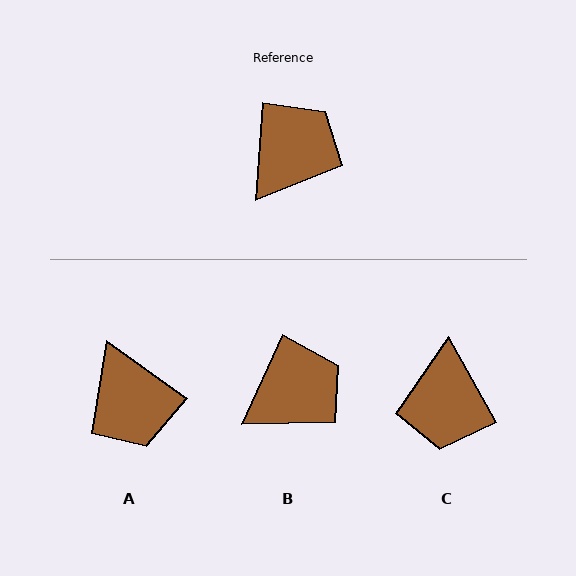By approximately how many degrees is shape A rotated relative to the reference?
Approximately 121 degrees clockwise.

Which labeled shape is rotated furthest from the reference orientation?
C, about 147 degrees away.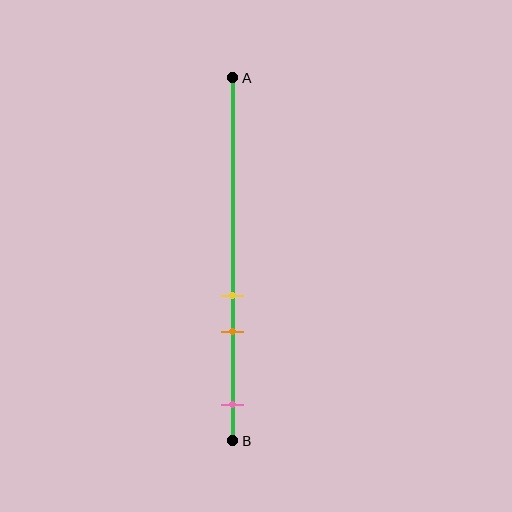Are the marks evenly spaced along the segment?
No, the marks are not evenly spaced.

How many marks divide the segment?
There are 3 marks dividing the segment.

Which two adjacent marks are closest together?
The yellow and orange marks are the closest adjacent pair.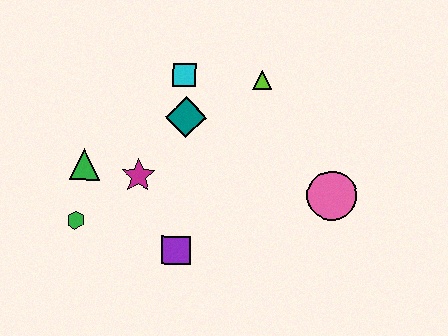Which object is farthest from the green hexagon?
The pink circle is farthest from the green hexagon.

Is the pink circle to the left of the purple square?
No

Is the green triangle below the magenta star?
No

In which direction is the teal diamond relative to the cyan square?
The teal diamond is below the cyan square.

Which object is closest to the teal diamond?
The cyan square is closest to the teal diamond.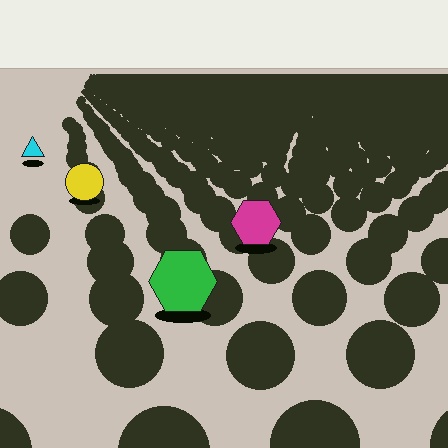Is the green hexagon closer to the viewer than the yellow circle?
Yes. The green hexagon is closer — you can tell from the texture gradient: the ground texture is coarser near it.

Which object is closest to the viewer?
The green hexagon is closest. The texture marks near it are larger and more spread out.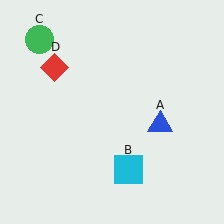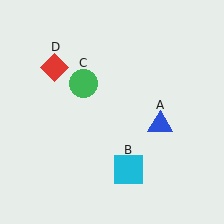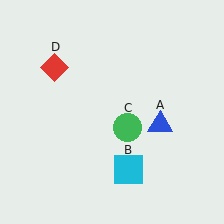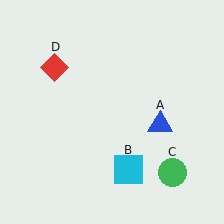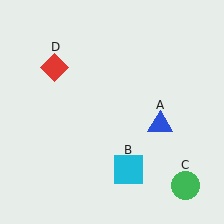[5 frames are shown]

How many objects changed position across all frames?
1 object changed position: green circle (object C).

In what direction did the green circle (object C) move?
The green circle (object C) moved down and to the right.